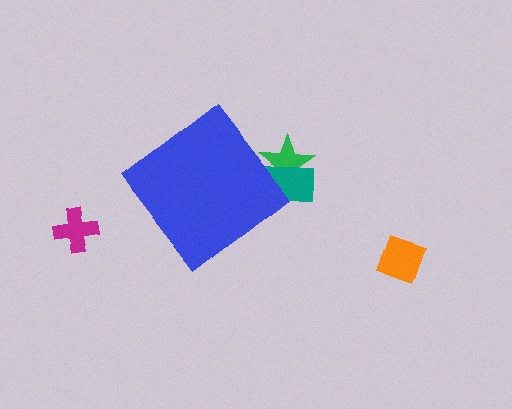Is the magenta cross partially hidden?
No, the magenta cross is fully visible.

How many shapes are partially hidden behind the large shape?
2 shapes are partially hidden.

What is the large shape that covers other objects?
A blue diamond.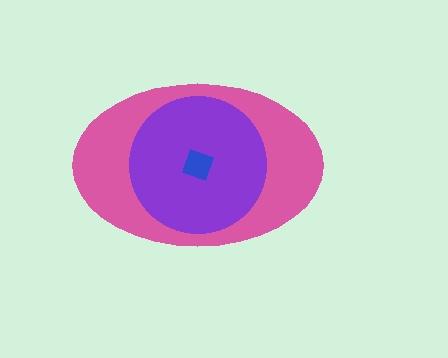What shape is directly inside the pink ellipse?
The purple circle.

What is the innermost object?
The blue diamond.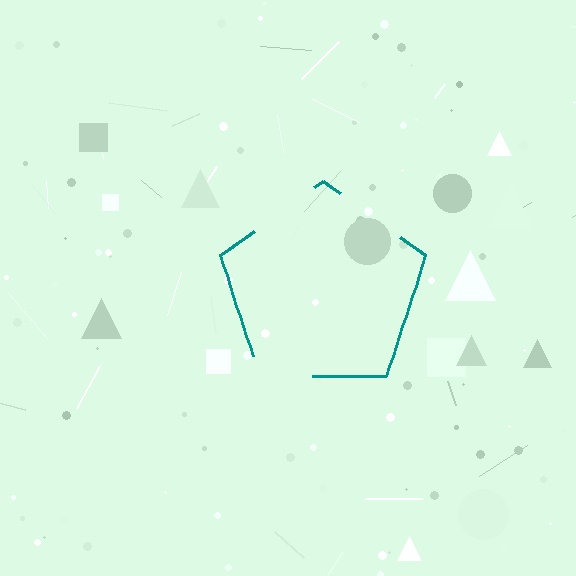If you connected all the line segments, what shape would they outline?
They would outline a pentagon.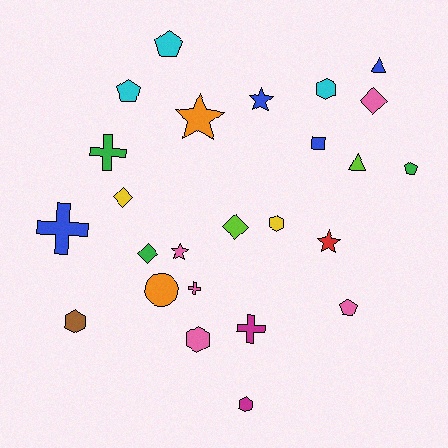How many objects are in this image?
There are 25 objects.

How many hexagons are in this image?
There are 5 hexagons.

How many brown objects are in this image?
There is 1 brown object.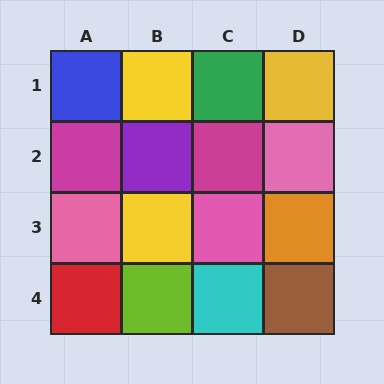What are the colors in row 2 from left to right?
Magenta, purple, magenta, pink.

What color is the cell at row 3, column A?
Pink.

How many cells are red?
1 cell is red.